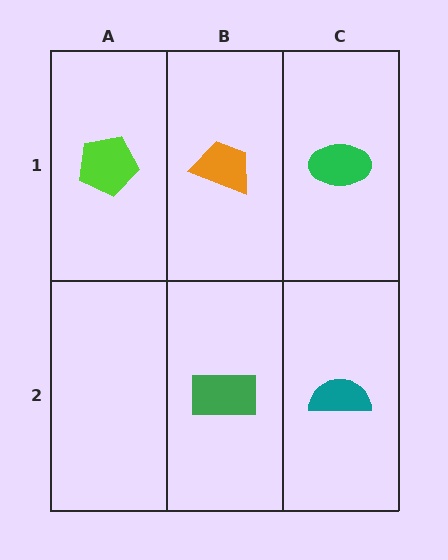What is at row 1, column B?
An orange trapezoid.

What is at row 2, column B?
A green rectangle.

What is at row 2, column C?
A teal semicircle.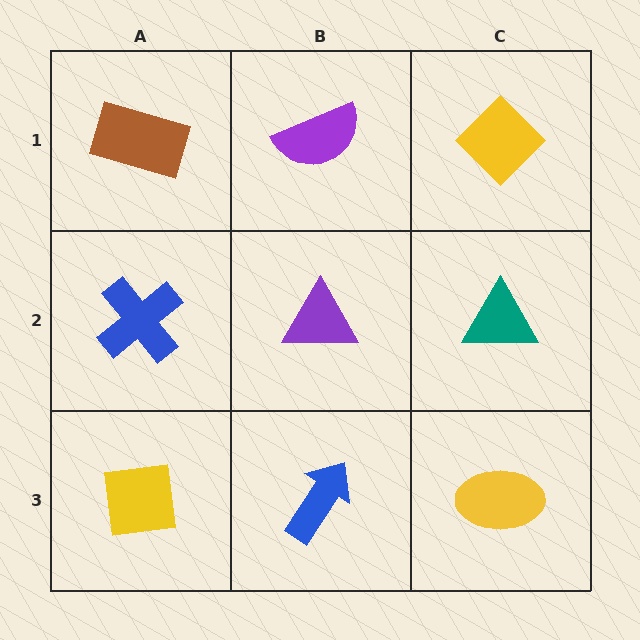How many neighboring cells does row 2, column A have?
3.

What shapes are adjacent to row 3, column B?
A purple triangle (row 2, column B), a yellow square (row 3, column A), a yellow ellipse (row 3, column C).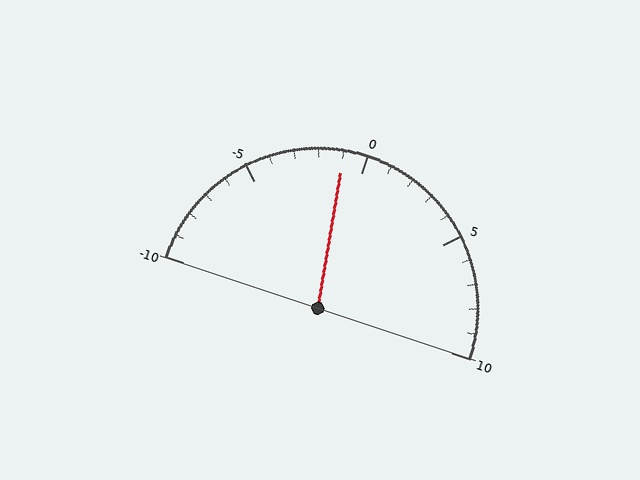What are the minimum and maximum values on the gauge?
The gauge ranges from -10 to 10.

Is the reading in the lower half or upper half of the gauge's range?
The reading is in the lower half of the range (-10 to 10).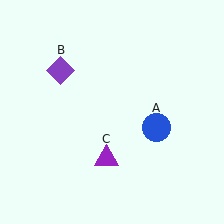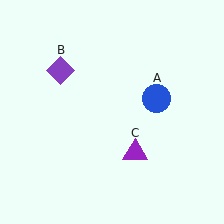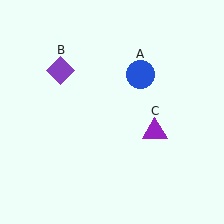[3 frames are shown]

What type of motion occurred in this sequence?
The blue circle (object A), purple triangle (object C) rotated counterclockwise around the center of the scene.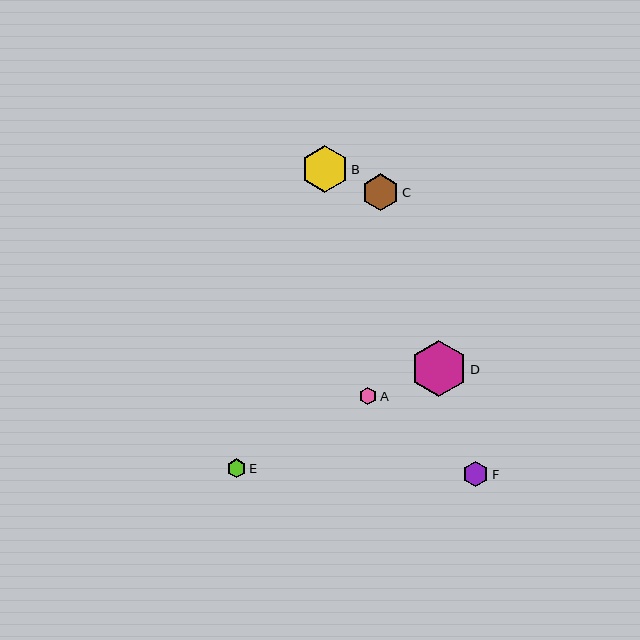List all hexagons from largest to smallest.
From largest to smallest: D, B, C, F, E, A.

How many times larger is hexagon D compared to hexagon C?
Hexagon D is approximately 1.5 times the size of hexagon C.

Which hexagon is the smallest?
Hexagon A is the smallest with a size of approximately 17 pixels.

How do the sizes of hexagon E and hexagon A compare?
Hexagon E and hexagon A are approximately the same size.